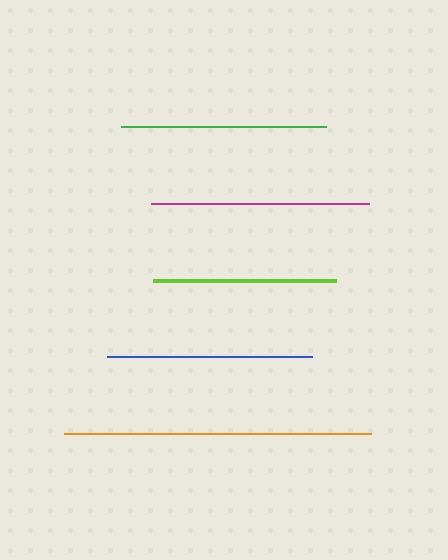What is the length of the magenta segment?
The magenta segment is approximately 218 pixels long.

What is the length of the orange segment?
The orange segment is approximately 307 pixels long.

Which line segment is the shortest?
The lime line is the shortest at approximately 183 pixels.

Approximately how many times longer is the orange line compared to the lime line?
The orange line is approximately 1.7 times the length of the lime line.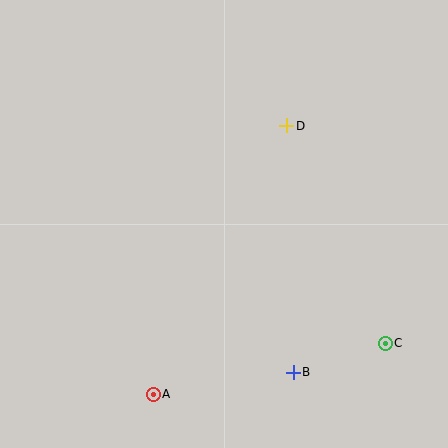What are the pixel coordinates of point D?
Point D is at (287, 126).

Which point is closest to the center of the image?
Point D at (287, 126) is closest to the center.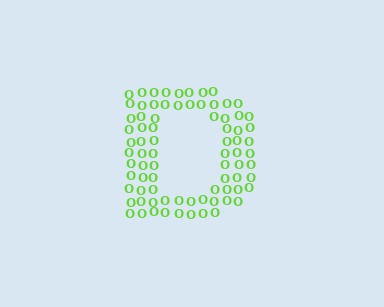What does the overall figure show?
The overall figure shows the letter D.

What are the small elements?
The small elements are letter O's.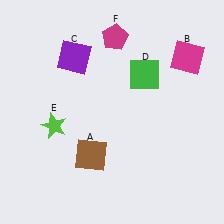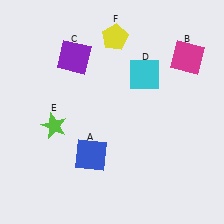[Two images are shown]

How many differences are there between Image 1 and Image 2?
There are 3 differences between the two images.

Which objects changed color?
A changed from brown to blue. D changed from green to cyan. F changed from magenta to yellow.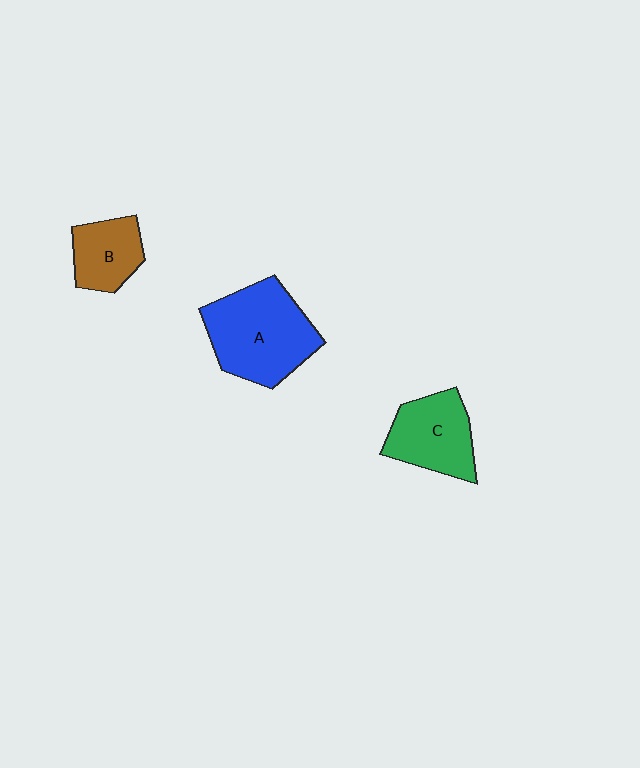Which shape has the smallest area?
Shape B (brown).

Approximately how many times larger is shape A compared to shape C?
Approximately 1.5 times.